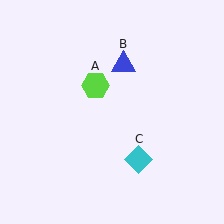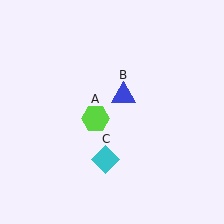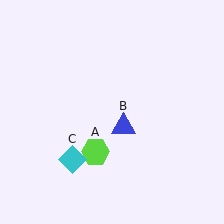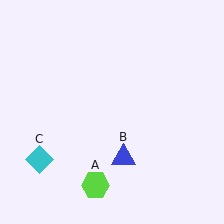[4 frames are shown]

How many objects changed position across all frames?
3 objects changed position: lime hexagon (object A), blue triangle (object B), cyan diamond (object C).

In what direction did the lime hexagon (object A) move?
The lime hexagon (object A) moved down.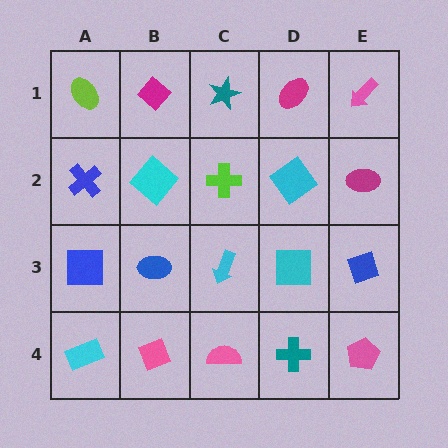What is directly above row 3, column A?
A blue cross.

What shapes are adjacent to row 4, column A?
A blue square (row 3, column A), a pink diamond (row 4, column B).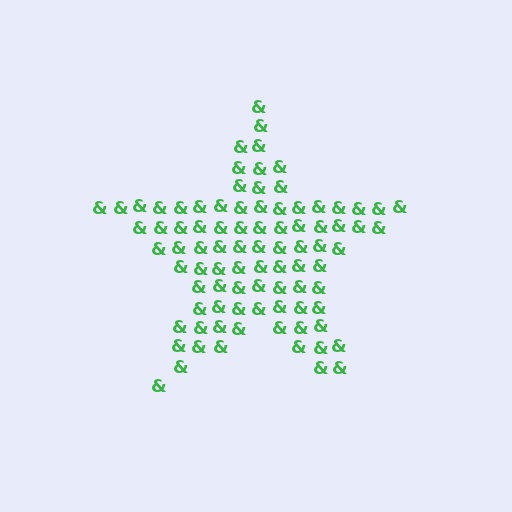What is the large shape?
The large shape is a star.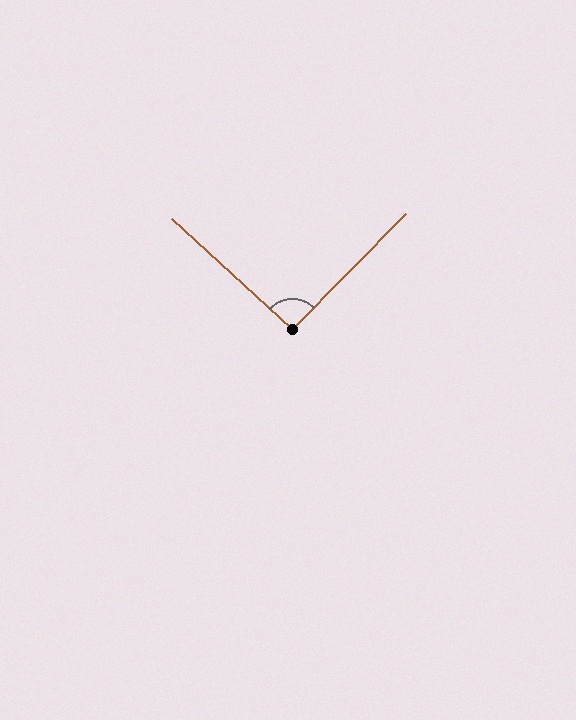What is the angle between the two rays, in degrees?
Approximately 92 degrees.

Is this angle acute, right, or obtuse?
It is approximately a right angle.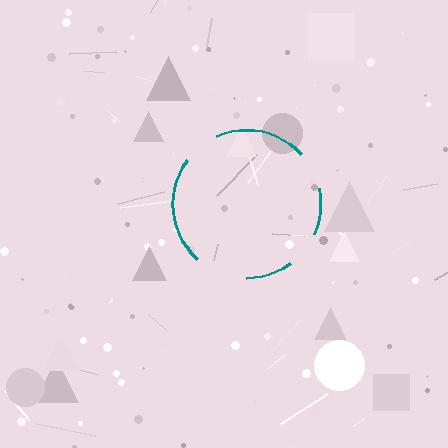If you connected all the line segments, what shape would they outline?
They would outline a circle.